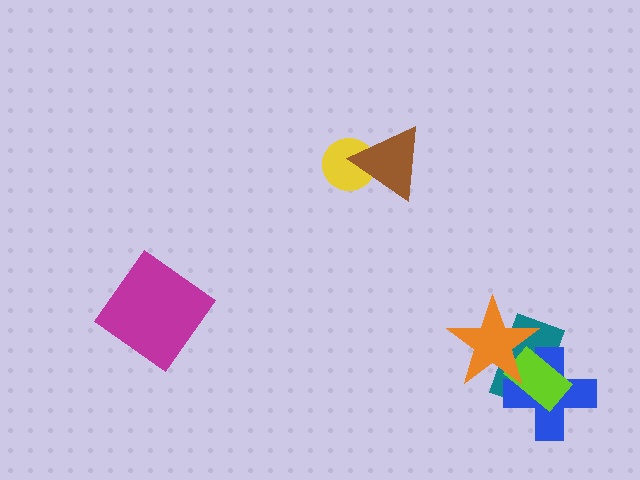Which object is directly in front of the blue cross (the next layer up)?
The lime rectangle is directly in front of the blue cross.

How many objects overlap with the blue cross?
3 objects overlap with the blue cross.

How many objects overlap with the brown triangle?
1 object overlaps with the brown triangle.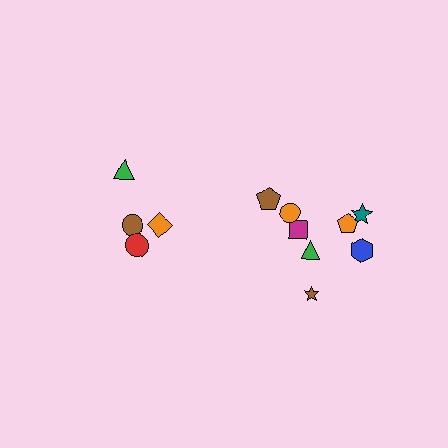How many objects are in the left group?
There are 4 objects.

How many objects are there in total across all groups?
There are 12 objects.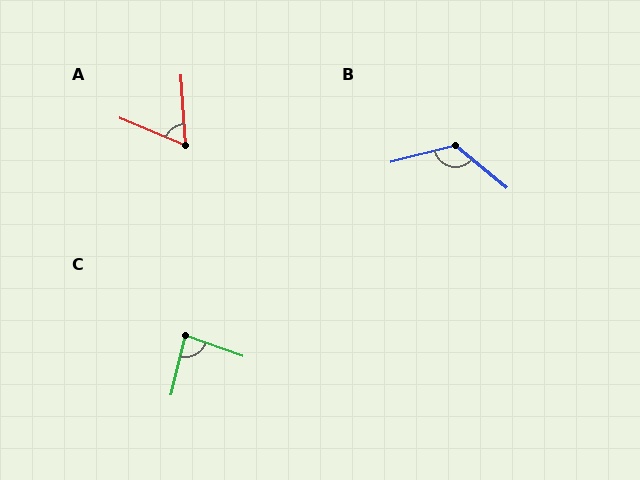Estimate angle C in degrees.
Approximately 84 degrees.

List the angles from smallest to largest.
A (64°), C (84°), B (126°).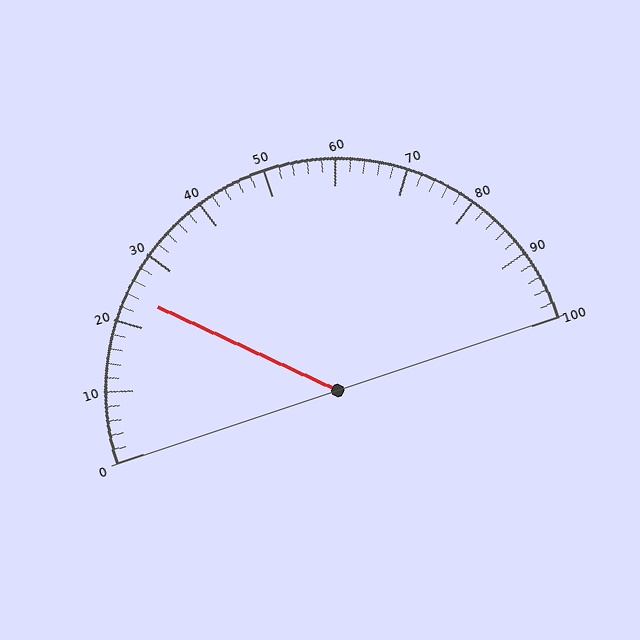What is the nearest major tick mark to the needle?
The nearest major tick mark is 20.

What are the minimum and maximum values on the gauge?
The gauge ranges from 0 to 100.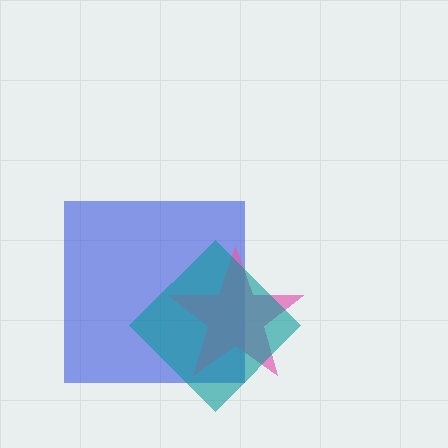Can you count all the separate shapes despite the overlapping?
Yes, there are 3 separate shapes.